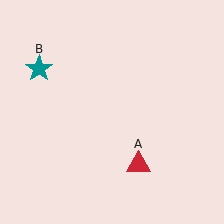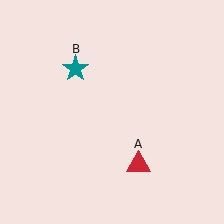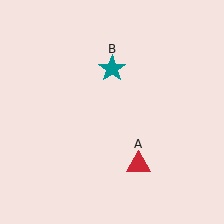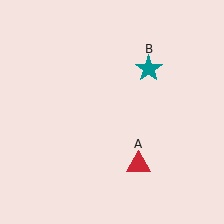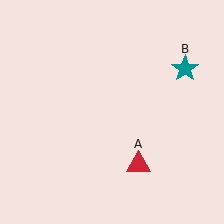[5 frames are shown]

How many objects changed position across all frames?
1 object changed position: teal star (object B).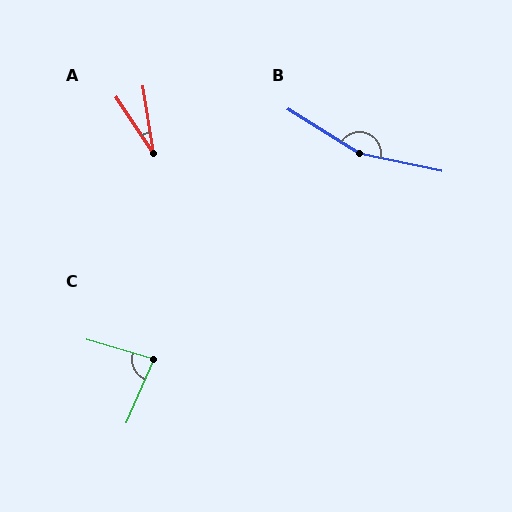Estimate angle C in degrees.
Approximately 83 degrees.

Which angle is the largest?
B, at approximately 160 degrees.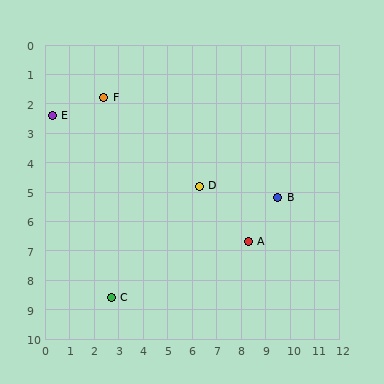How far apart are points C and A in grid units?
Points C and A are about 5.9 grid units apart.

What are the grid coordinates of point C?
Point C is at approximately (2.7, 8.6).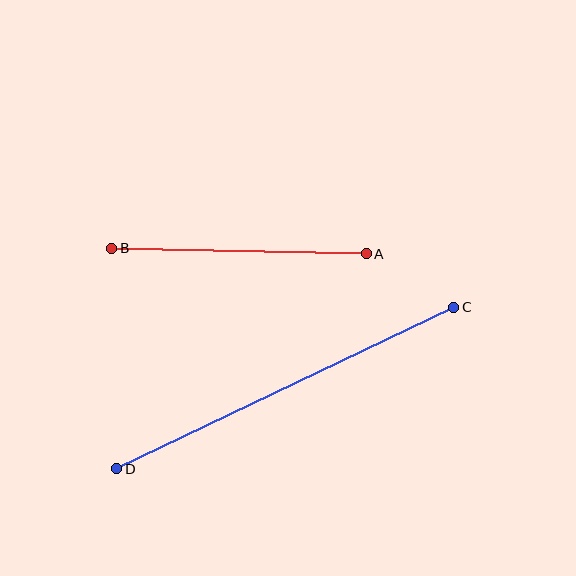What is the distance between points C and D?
The distance is approximately 374 pixels.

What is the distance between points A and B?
The distance is approximately 255 pixels.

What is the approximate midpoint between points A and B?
The midpoint is at approximately (239, 251) pixels.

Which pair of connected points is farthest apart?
Points C and D are farthest apart.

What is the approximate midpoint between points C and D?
The midpoint is at approximately (285, 388) pixels.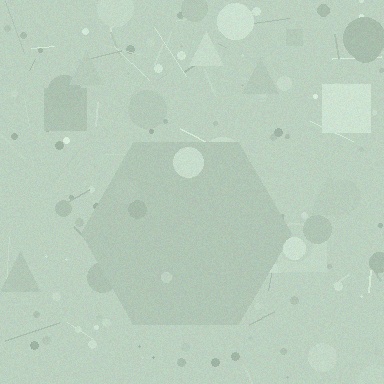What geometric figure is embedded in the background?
A hexagon is embedded in the background.